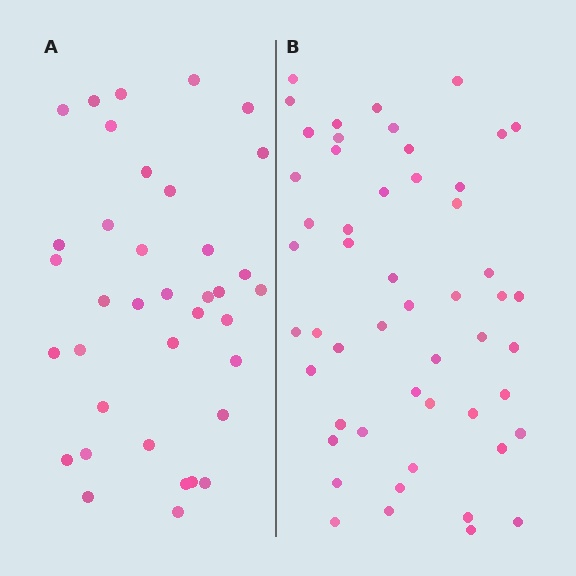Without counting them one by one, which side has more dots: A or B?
Region B (the right region) has more dots.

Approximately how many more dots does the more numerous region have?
Region B has approximately 15 more dots than region A.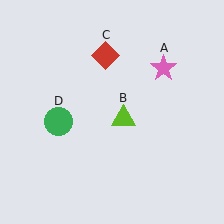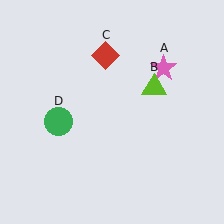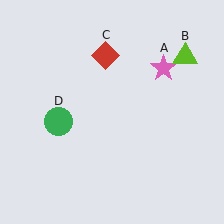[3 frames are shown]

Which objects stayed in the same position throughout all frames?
Pink star (object A) and red diamond (object C) and green circle (object D) remained stationary.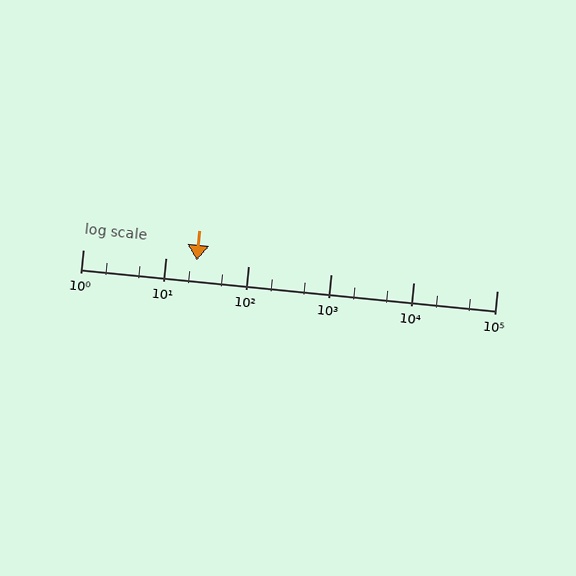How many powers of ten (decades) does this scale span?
The scale spans 5 decades, from 1 to 100000.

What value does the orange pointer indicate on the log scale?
The pointer indicates approximately 24.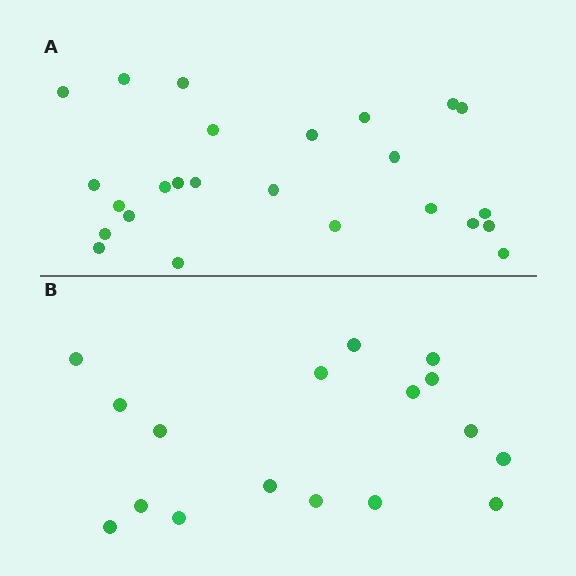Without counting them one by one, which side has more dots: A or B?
Region A (the top region) has more dots.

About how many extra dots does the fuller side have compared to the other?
Region A has roughly 8 or so more dots than region B.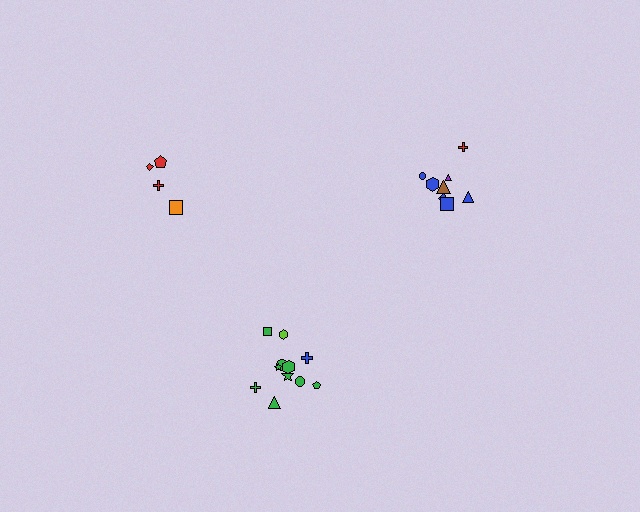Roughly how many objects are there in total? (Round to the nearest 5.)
Roughly 25 objects in total.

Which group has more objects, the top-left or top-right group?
The top-right group.